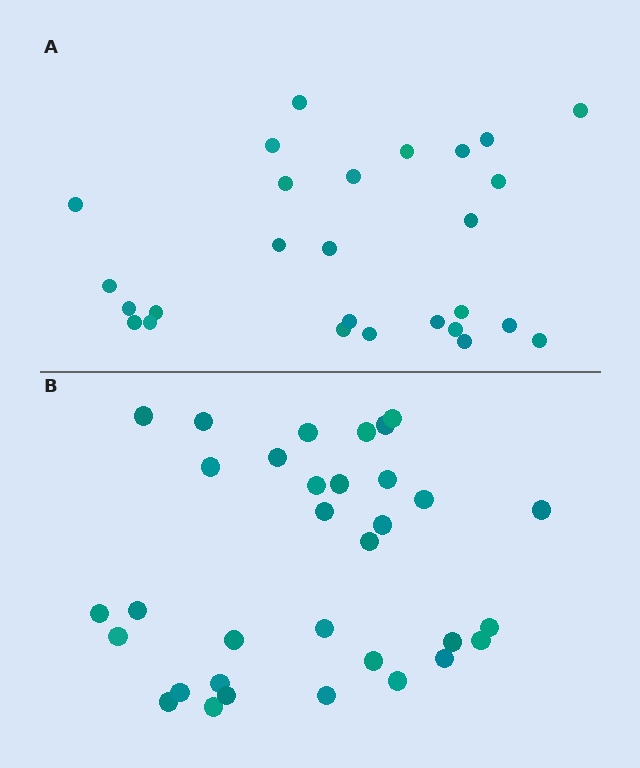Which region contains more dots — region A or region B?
Region B (the bottom region) has more dots.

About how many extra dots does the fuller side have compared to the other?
Region B has about 6 more dots than region A.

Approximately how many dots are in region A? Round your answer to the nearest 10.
About 30 dots. (The exact count is 27, which rounds to 30.)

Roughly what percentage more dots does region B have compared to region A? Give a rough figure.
About 20% more.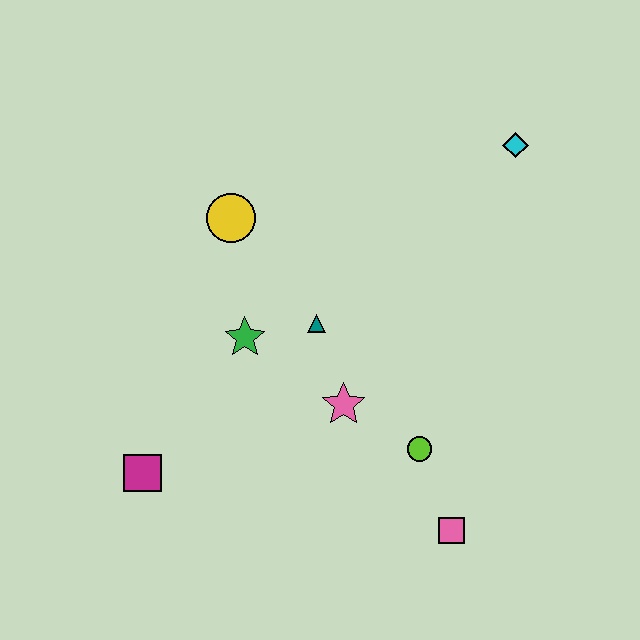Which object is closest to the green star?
The teal triangle is closest to the green star.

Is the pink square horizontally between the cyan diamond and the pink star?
Yes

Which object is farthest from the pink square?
The cyan diamond is farthest from the pink square.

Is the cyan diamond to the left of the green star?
No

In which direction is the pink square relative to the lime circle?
The pink square is below the lime circle.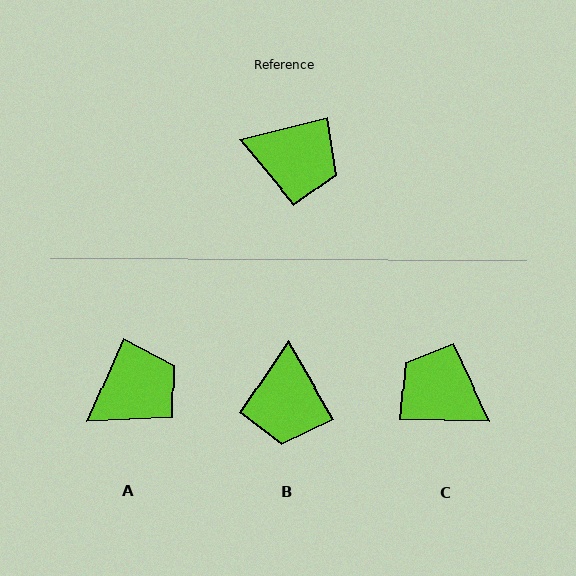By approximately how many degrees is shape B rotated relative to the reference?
Approximately 73 degrees clockwise.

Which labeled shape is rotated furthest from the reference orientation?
C, about 166 degrees away.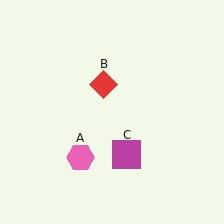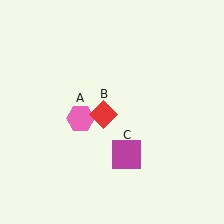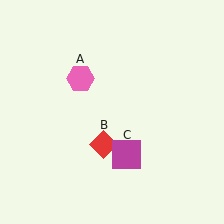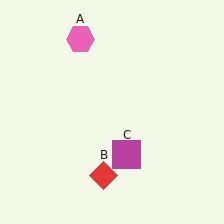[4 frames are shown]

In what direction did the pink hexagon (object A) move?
The pink hexagon (object A) moved up.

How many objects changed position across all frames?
2 objects changed position: pink hexagon (object A), red diamond (object B).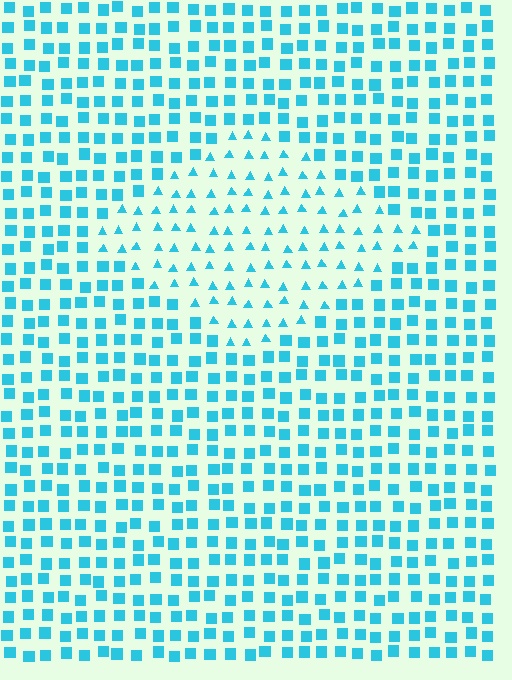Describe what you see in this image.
The image is filled with small cyan elements arranged in a uniform grid. A diamond-shaped region contains triangles, while the surrounding area contains squares. The boundary is defined purely by the change in element shape.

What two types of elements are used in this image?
The image uses triangles inside the diamond region and squares outside it.